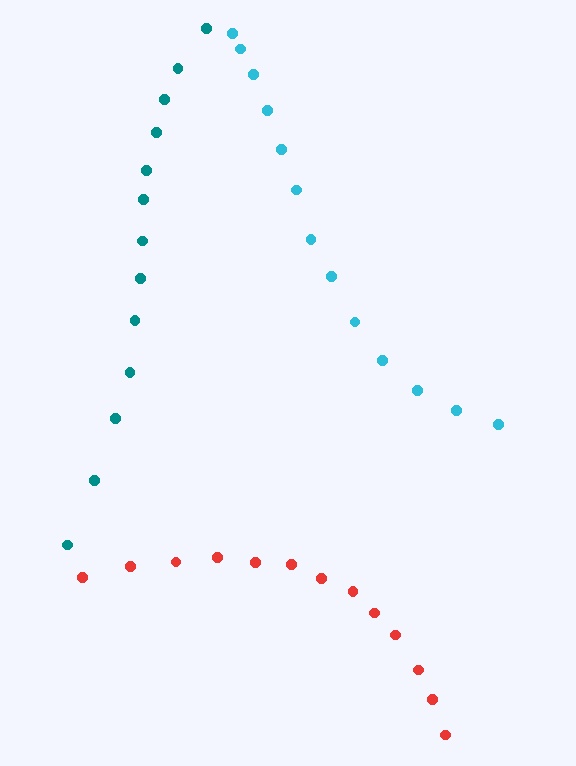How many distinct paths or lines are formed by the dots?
There are 3 distinct paths.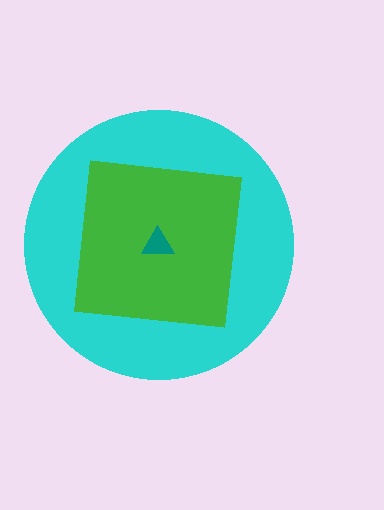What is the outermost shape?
The cyan circle.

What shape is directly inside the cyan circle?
The green square.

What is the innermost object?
The teal triangle.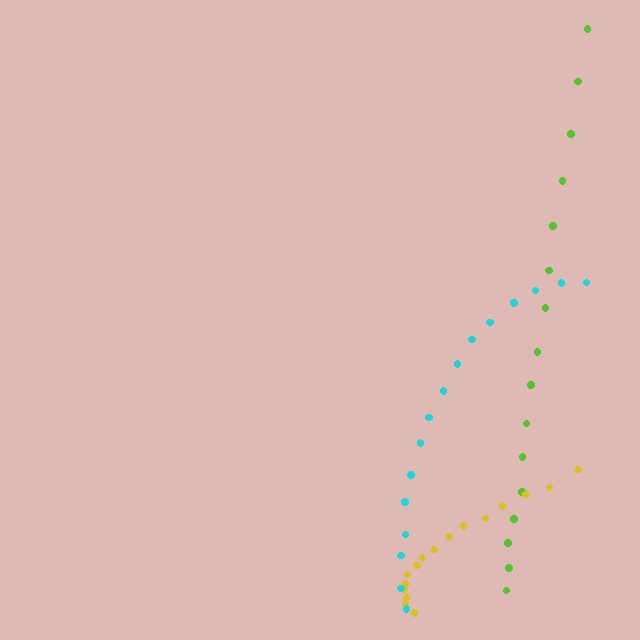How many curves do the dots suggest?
There are 3 distinct paths.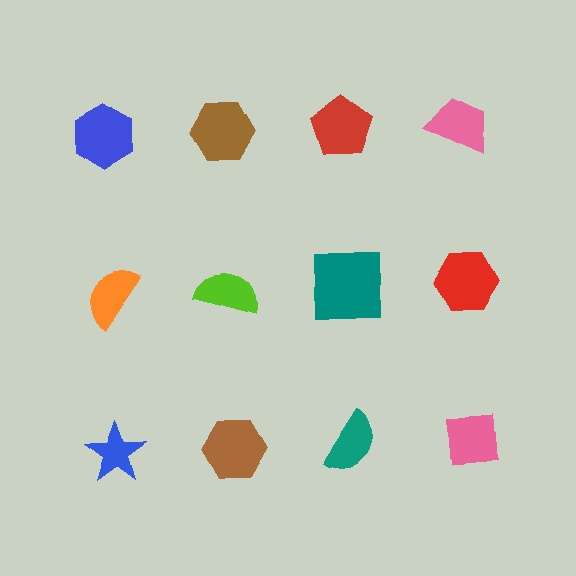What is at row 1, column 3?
A red pentagon.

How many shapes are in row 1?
4 shapes.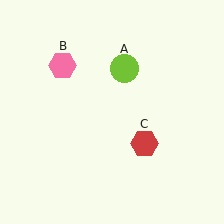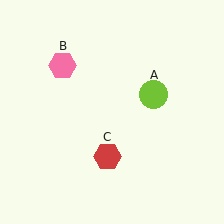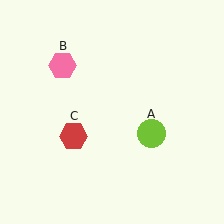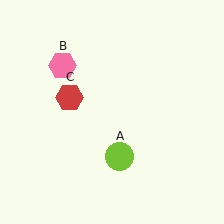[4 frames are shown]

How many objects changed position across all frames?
2 objects changed position: lime circle (object A), red hexagon (object C).